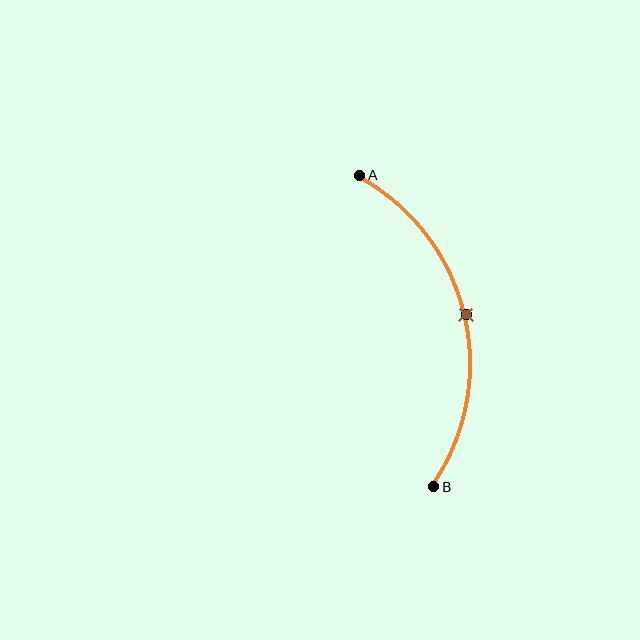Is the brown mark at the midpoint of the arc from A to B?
Yes. The brown mark lies on the arc at equal arc-length from both A and B — it is the arc midpoint.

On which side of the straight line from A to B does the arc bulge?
The arc bulges to the right of the straight line connecting A and B.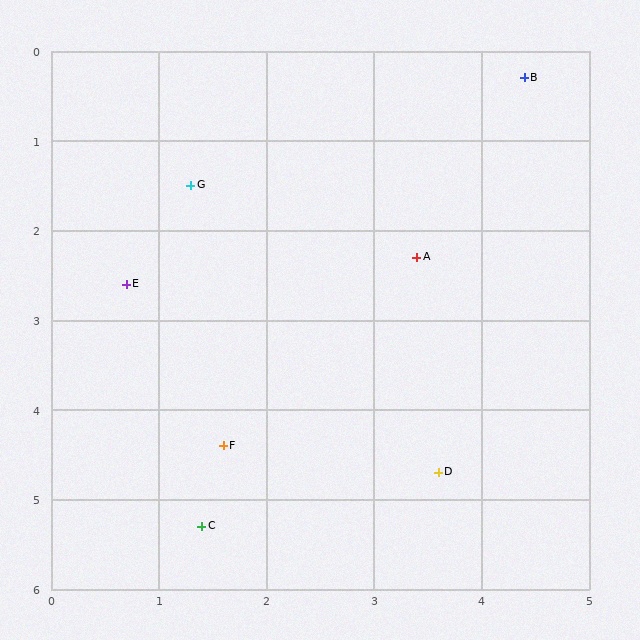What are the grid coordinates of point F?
Point F is at approximately (1.6, 4.4).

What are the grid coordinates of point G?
Point G is at approximately (1.3, 1.5).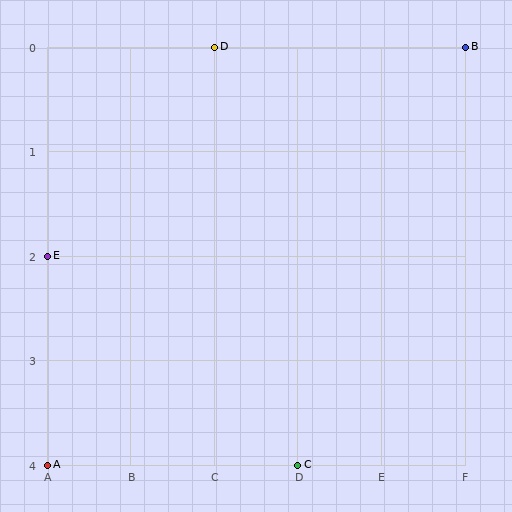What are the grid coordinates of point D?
Point D is at grid coordinates (C, 0).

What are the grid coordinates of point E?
Point E is at grid coordinates (A, 2).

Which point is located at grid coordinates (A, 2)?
Point E is at (A, 2).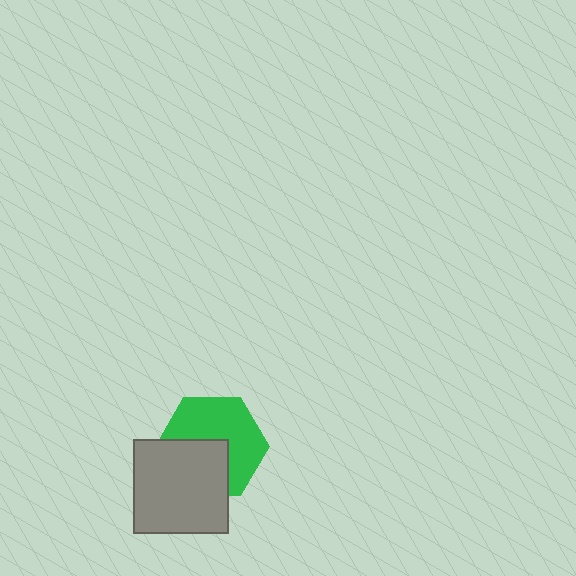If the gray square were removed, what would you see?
You would see the complete green hexagon.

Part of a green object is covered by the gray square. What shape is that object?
It is a hexagon.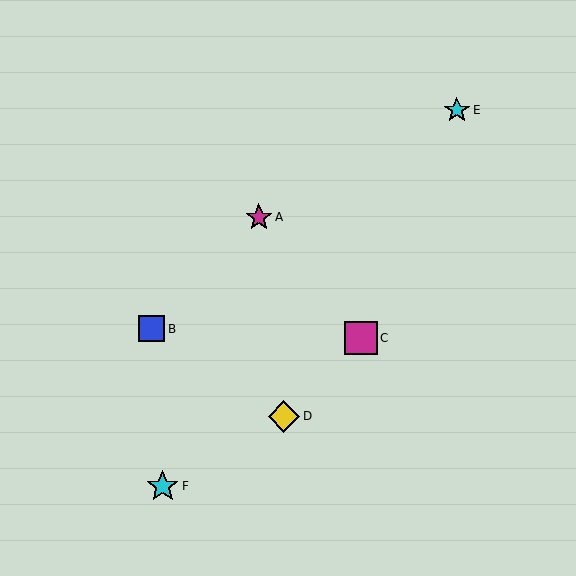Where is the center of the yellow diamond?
The center of the yellow diamond is at (284, 416).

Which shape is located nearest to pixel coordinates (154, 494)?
The cyan star (labeled F) at (163, 486) is nearest to that location.